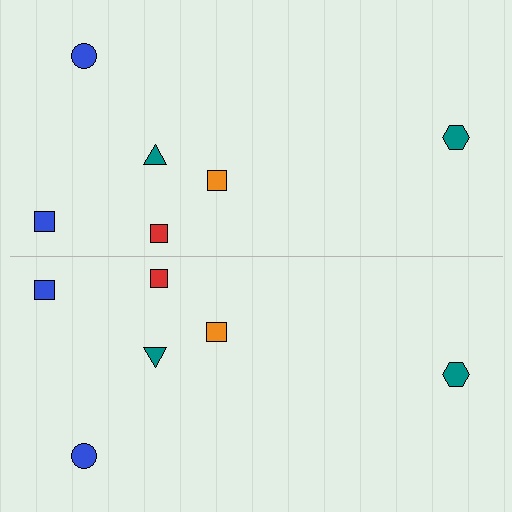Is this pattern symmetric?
Yes, this pattern has bilateral (reflection) symmetry.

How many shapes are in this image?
There are 12 shapes in this image.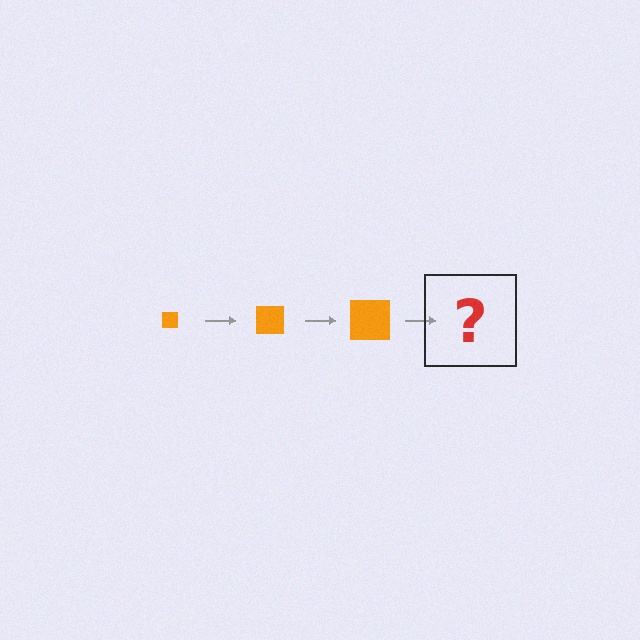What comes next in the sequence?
The next element should be an orange square, larger than the previous one.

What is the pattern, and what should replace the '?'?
The pattern is that the square gets progressively larger each step. The '?' should be an orange square, larger than the previous one.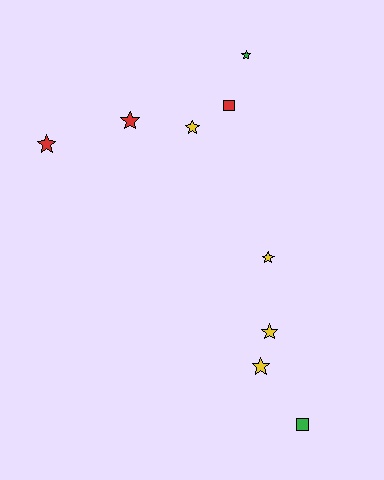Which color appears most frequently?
Yellow, with 4 objects.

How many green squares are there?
There is 1 green square.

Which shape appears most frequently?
Star, with 7 objects.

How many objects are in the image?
There are 9 objects.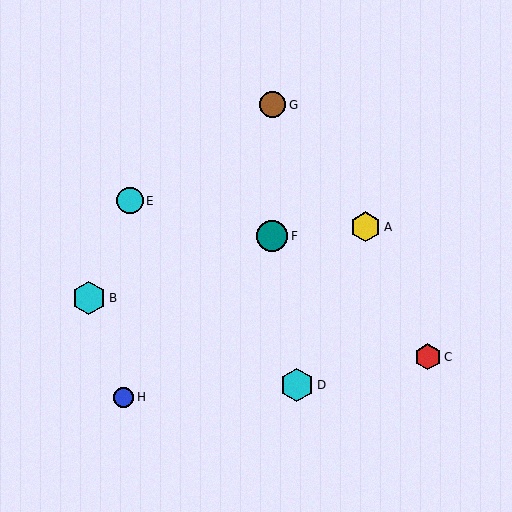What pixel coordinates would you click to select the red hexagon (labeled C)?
Click at (428, 357) to select the red hexagon C.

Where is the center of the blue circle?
The center of the blue circle is at (123, 397).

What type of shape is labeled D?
Shape D is a cyan hexagon.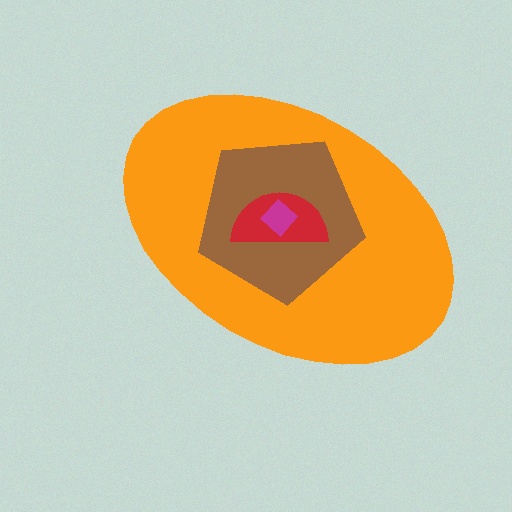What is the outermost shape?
The orange ellipse.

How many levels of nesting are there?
4.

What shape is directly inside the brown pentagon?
The red semicircle.